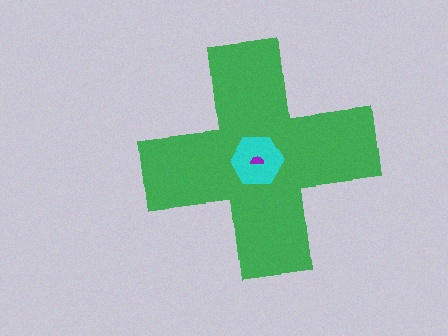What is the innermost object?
The purple semicircle.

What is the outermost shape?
The green cross.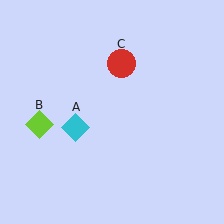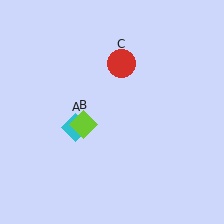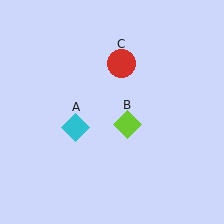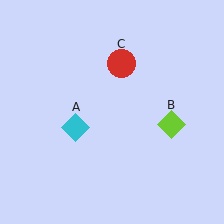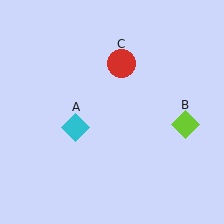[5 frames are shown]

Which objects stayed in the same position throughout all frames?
Cyan diamond (object A) and red circle (object C) remained stationary.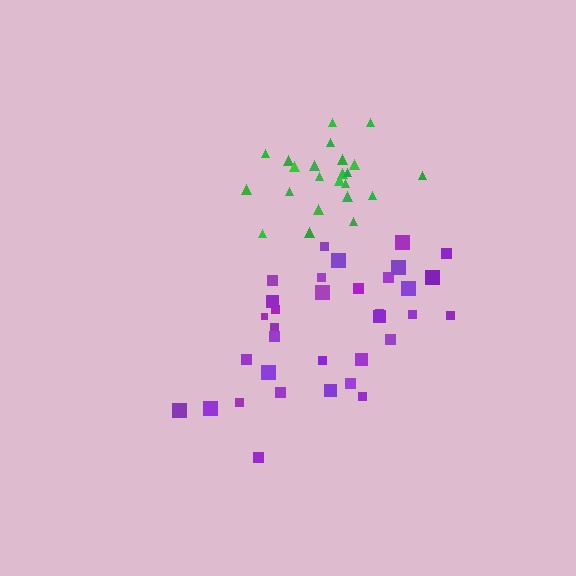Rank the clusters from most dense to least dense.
green, purple.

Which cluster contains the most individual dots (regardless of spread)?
Purple (35).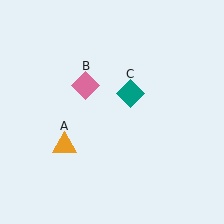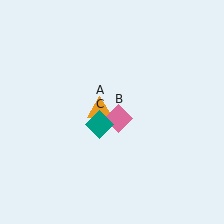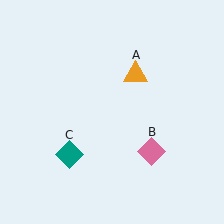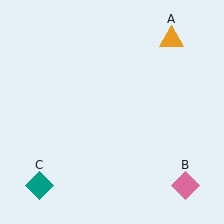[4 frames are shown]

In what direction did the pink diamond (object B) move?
The pink diamond (object B) moved down and to the right.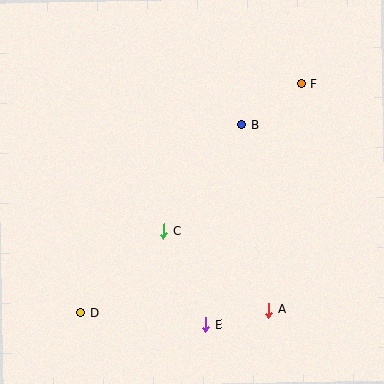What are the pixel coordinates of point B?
Point B is at (241, 125).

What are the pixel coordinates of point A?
Point A is at (269, 310).